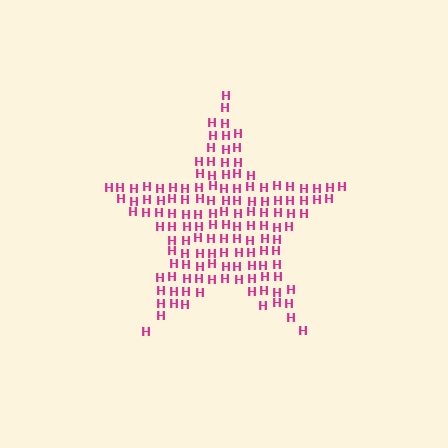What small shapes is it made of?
It is made of small letter H's.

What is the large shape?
The large shape is a star.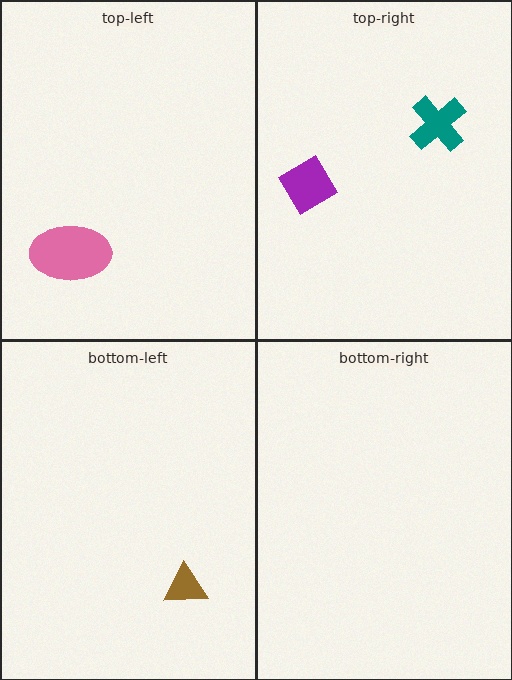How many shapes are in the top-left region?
1.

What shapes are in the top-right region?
The purple diamond, the teal cross.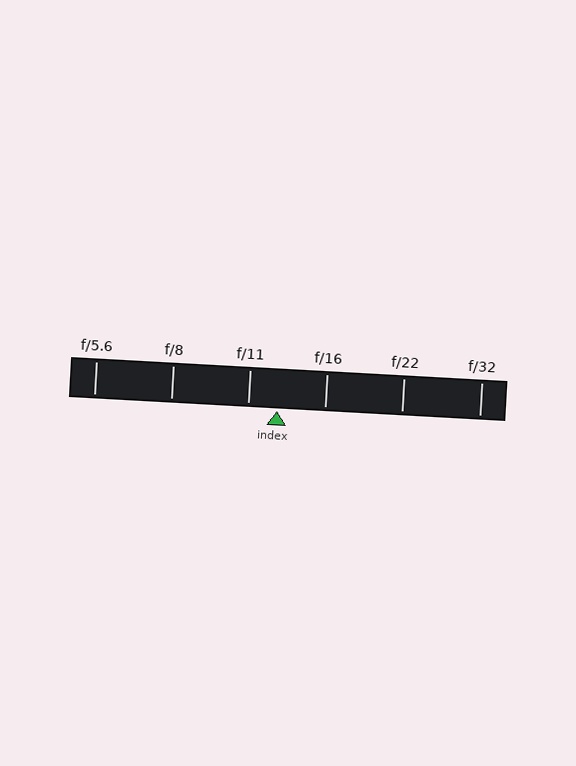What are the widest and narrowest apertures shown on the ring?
The widest aperture shown is f/5.6 and the narrowest is f/32.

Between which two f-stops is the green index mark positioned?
The index mark is between f/11 and f/16.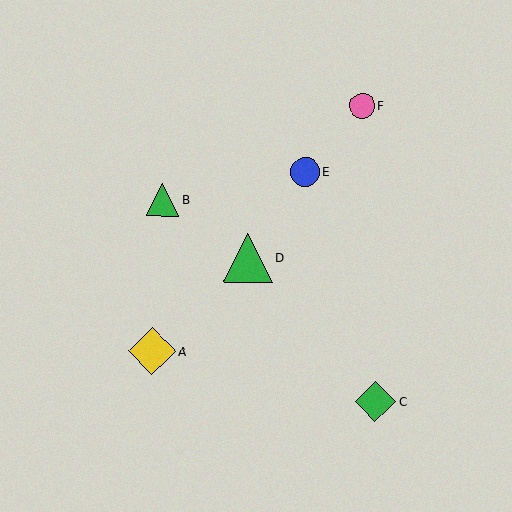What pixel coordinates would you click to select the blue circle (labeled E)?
Click at (305, 172) to select the blue circle E.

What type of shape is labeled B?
Shape B is a green triangle.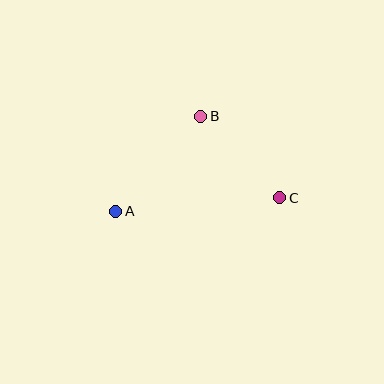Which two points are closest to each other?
Points B and C are closest to each other.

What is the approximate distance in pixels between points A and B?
The distance between A and B is approximately 127 pixels.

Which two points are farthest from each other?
Points A and C are farthest from each other.